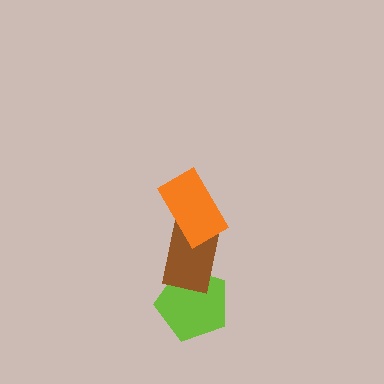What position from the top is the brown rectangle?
The brown rectangle is 2nd from the top.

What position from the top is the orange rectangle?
The orange rectangle is 1st from the top.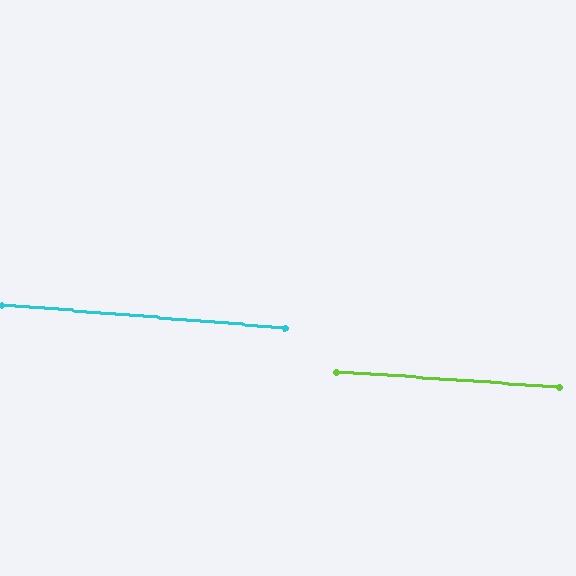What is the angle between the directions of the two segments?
Approximately 1 degree.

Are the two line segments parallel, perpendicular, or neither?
Parallel — their directions differ by only 0.9°.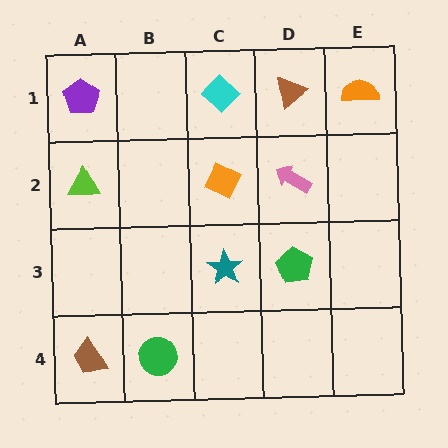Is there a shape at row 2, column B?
No, that cell is empty.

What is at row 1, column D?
A brown triangle.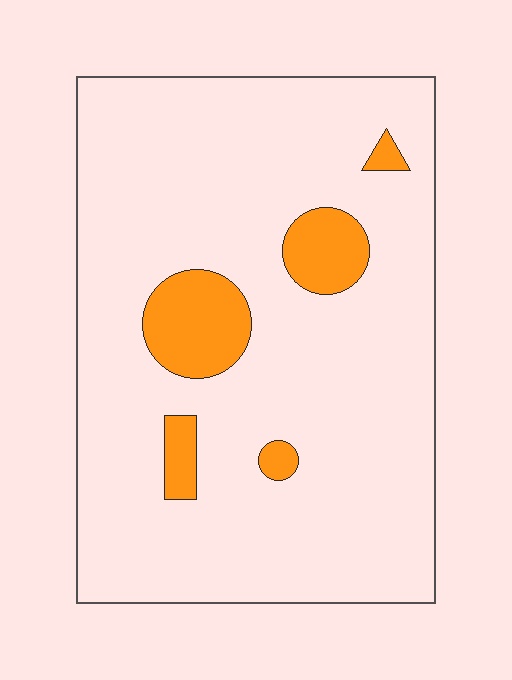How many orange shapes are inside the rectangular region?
5.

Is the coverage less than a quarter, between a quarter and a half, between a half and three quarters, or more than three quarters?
Less than a quarter.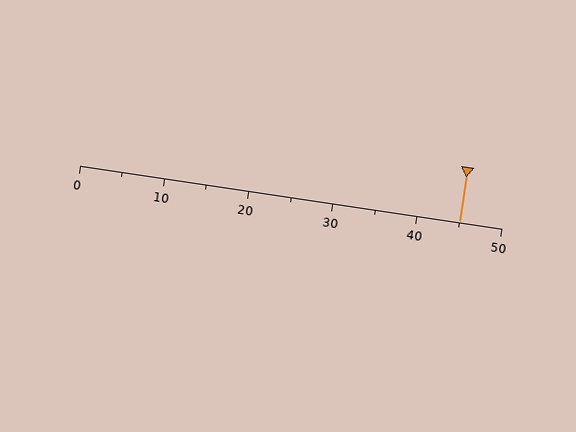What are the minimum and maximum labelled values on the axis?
The axis runs from 0 to 50.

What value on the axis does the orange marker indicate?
The marker indicates approximately 45.